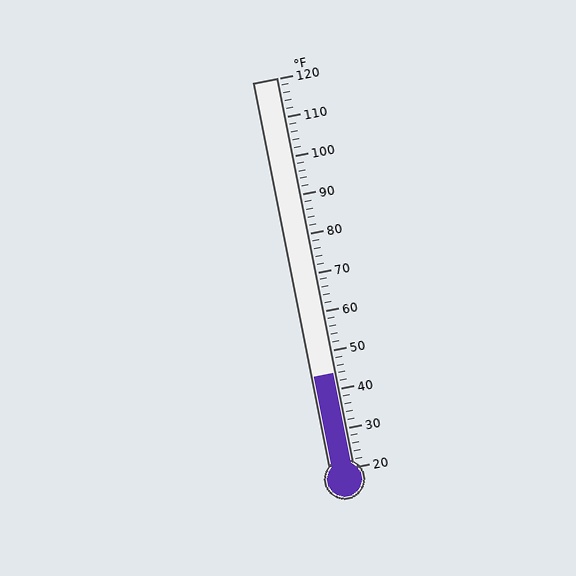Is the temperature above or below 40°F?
The temperature is above 40°F.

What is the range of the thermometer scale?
The thermometer scale ranges from 20°F to 120°F.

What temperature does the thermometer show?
The thermometer shows approximately 44°F.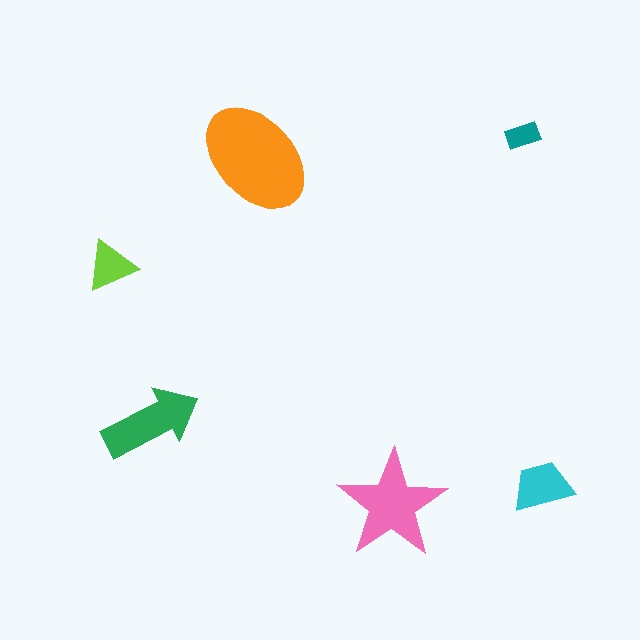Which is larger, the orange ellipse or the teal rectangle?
The orange ellipse.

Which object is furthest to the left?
The lime triangle is leftmost.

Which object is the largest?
The orange ellipse.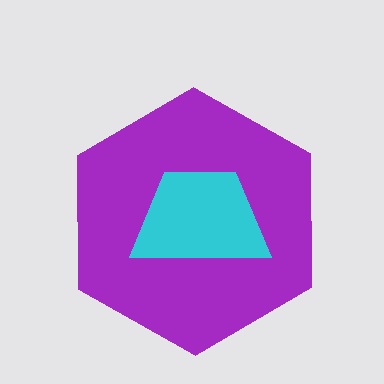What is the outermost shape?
The purple hexagon.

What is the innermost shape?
The cyan trapezoid.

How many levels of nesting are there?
2.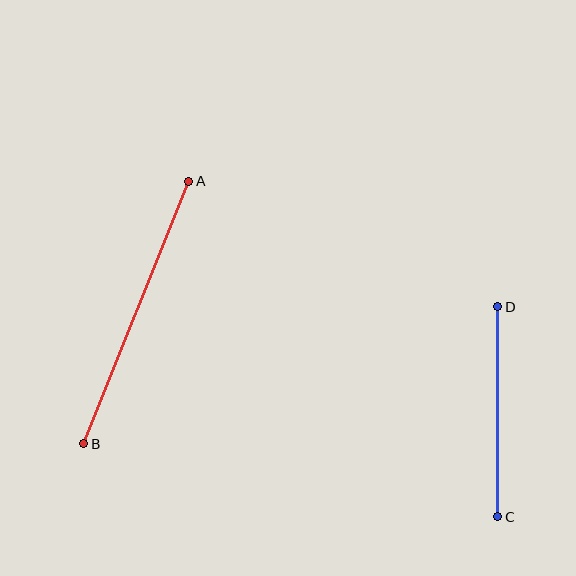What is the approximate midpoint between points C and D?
The midpoint is at approximately (498, 412) pixels.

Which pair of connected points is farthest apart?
Points A and B are farthest apart.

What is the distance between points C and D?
The distance is approximately 210 pixels.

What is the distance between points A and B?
The distance is approximately 283 pixels.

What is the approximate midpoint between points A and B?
The midpoint is at approximately (136, 313) pixels.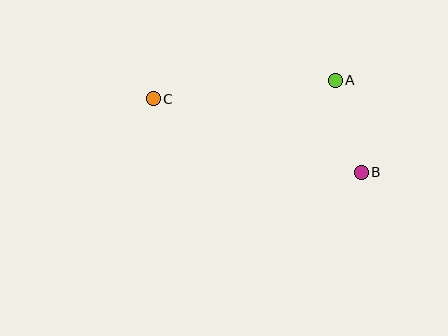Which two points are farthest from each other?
Points B and C are farthest from each other.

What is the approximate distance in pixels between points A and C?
The distance between A and C is approximately 183 pixels.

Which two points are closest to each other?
Points A and B are closest to each other.